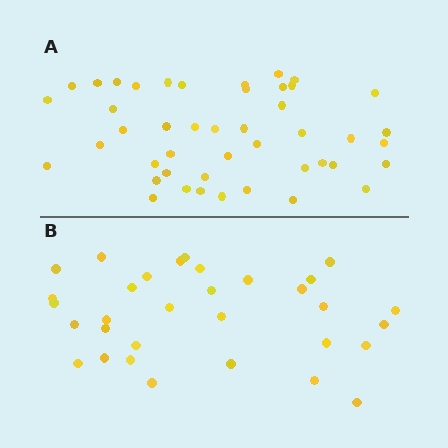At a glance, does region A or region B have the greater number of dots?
Region A (the top region) has more dots.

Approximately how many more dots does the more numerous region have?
Region A has approximately 15 more dots than region B.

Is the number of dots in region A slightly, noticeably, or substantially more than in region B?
Region A has noticeably more, but not dramatically so. The ratio is roughly 1.4 to 1.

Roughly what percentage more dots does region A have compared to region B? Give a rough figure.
About 40% more.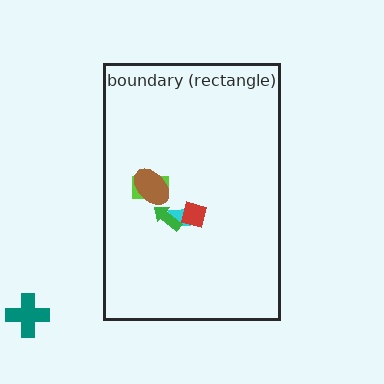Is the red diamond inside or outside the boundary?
Inside.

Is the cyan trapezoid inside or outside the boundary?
Inside.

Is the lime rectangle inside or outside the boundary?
Inside.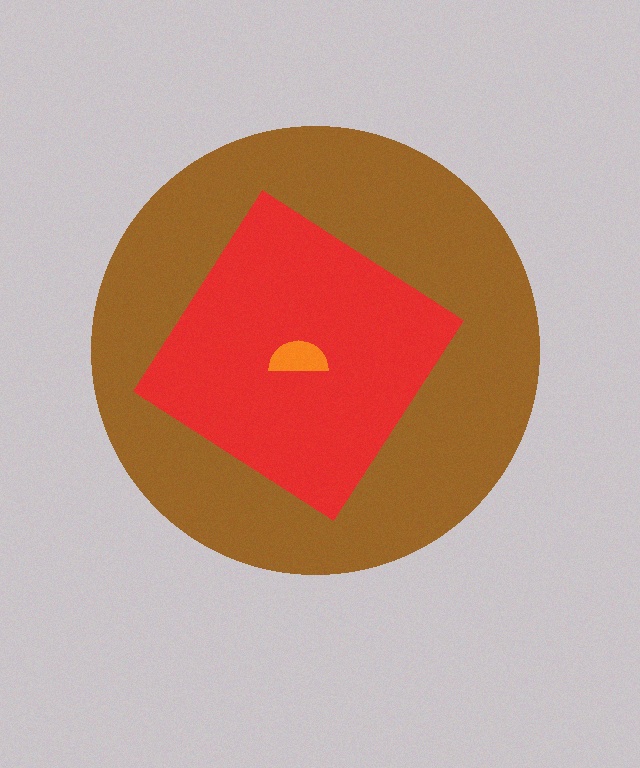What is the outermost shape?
The brown circle.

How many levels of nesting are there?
3.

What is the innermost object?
The orange semicircle.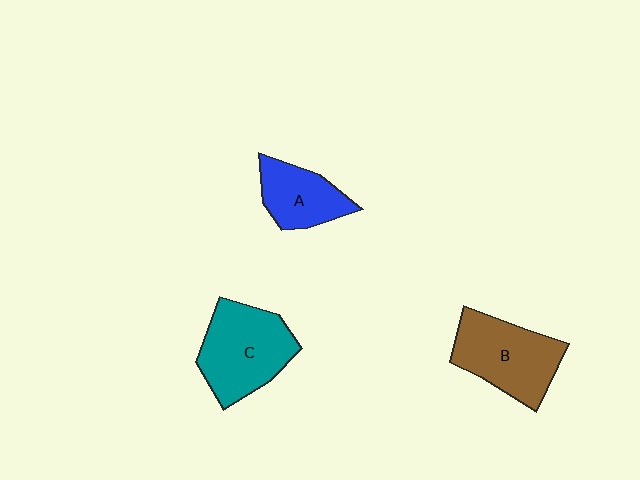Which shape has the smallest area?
Shape A (blue).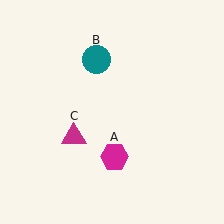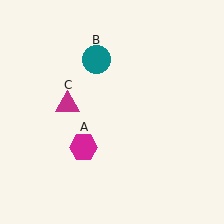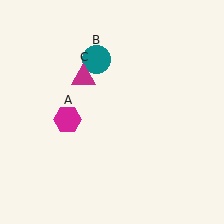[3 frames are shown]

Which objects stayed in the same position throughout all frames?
Teal circle (object B) remained stationary.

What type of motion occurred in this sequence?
The magenta hexagon (object A), magenta triangle (object C) rotated clockwise around the center of the scene.